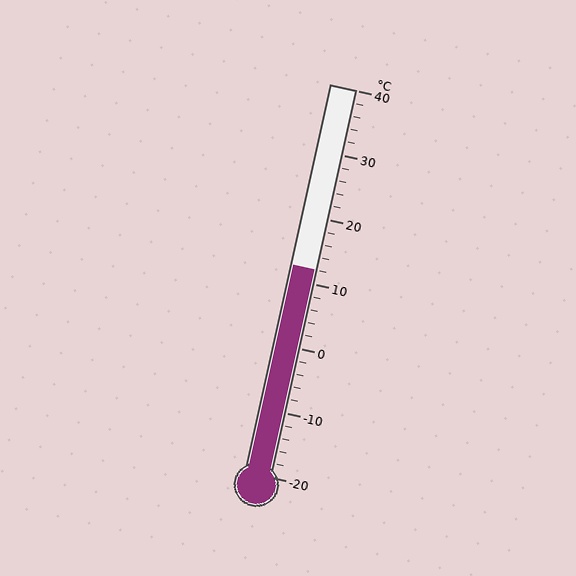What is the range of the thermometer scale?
The thermometer scale ranges from -20°C to 40°C.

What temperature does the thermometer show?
The thermometer shows approximately 12°C.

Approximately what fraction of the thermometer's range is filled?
The thermometer is filled to approximately 55% of its range.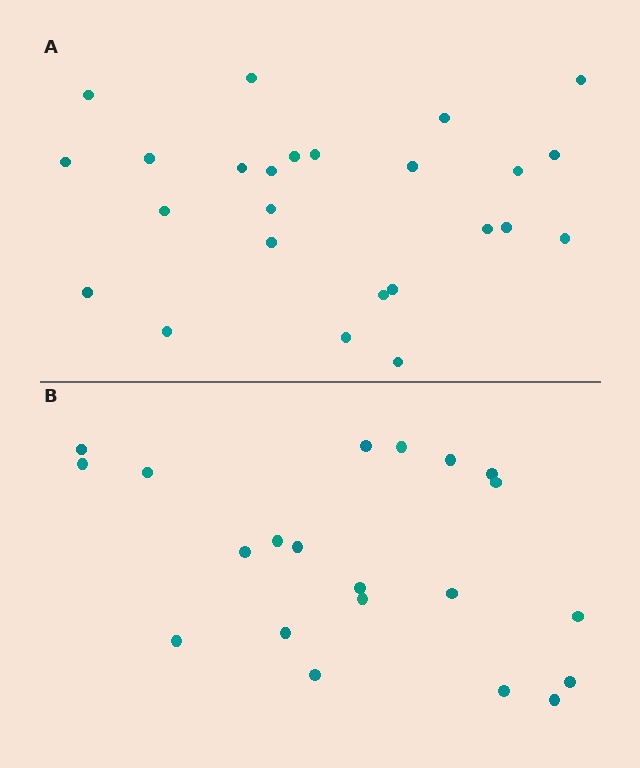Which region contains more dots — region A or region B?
Region A (the top region) has more dots.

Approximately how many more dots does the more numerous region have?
Region A has about 4 more dots than region B.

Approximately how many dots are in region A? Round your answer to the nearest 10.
About 20 dots. (The exact count is 25, which rounds to 20.)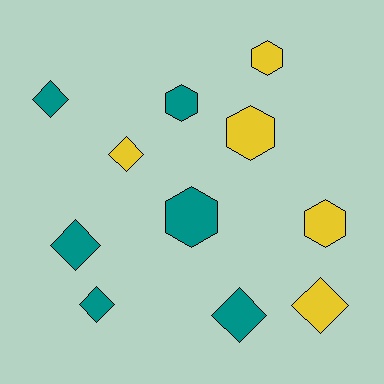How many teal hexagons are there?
There are 2 teal hexagons.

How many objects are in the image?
There are 11 objects.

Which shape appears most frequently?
Diamond, with 6 objects.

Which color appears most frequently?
Teal, with 6 objects.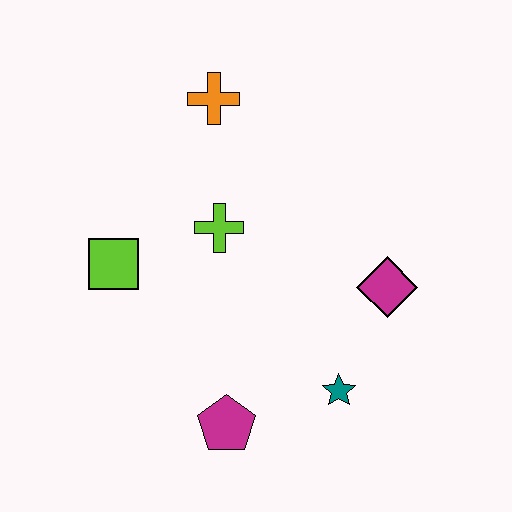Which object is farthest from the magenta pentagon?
The orange cross is farthest from the magenta pentagon.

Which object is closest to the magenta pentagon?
The teal star is closest to the magenta pentagon.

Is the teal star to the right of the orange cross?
Yes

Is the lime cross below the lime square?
No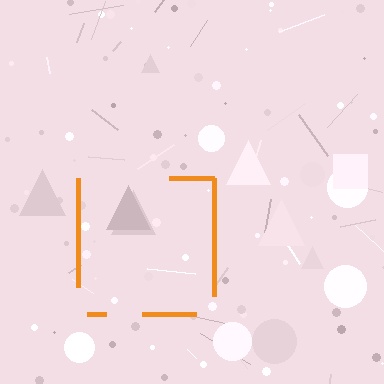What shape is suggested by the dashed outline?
The dashed outline suggests a square.